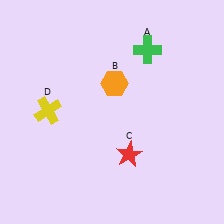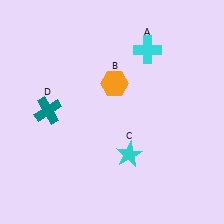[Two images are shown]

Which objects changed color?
A changed from green to cyan. C changed from red to cyan. D changed from yellow to teal.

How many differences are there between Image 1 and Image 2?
There are 3 differences between the two images.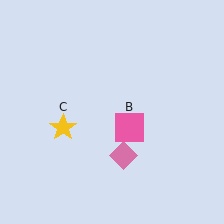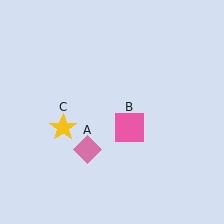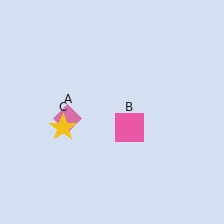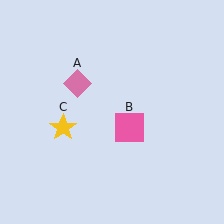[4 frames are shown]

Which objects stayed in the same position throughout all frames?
Pink square (object B) and yellow star (object C) remained stationary.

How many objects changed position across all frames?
1 object changed position: pink diamond (object A).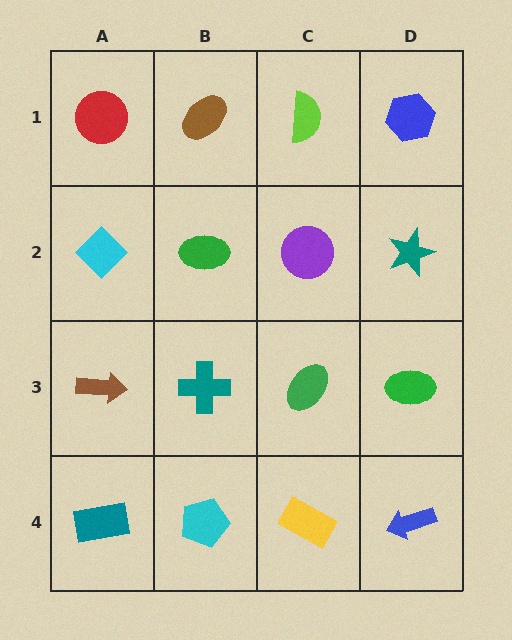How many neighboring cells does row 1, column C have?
3.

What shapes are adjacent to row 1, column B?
A green ellipse (row 2, column B), a red circle (row 1, column A), a lime semicircle (row 1, column C).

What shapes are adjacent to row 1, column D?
A teal star (row 2, column D), a lime semicircle (row 1, column C).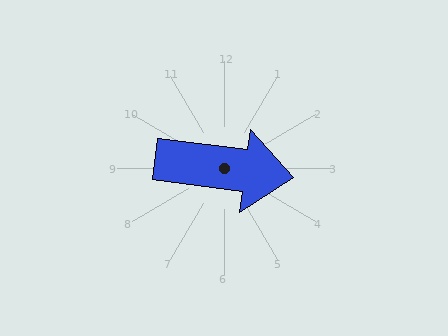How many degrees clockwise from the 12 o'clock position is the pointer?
Approximately 97 degrees.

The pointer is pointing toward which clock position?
Roughly 3 o'clock.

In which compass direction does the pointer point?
East.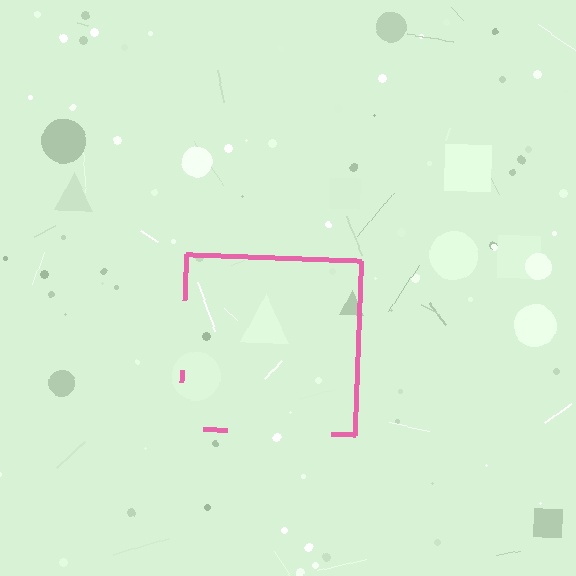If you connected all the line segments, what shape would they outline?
They would outline a square.